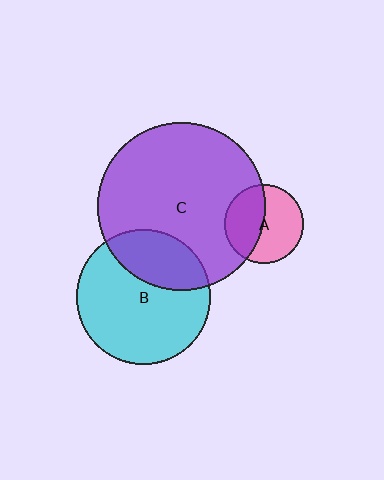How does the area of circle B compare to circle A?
Approximately 2.9 times.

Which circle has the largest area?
Circle C (purple).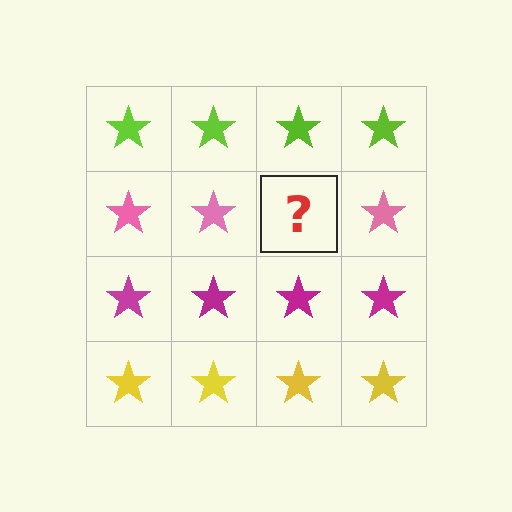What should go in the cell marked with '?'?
The missing cell should contain a pink star.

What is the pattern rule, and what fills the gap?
The rule is that each row has a consistent color. The gap should be filled with a pink star.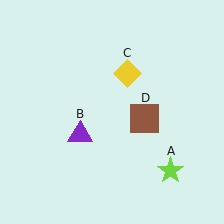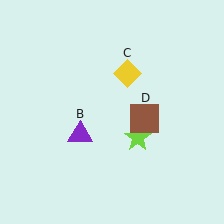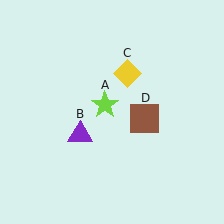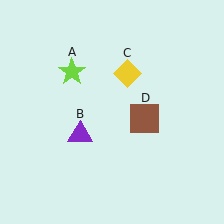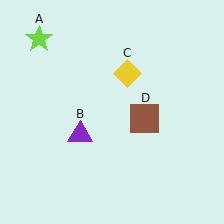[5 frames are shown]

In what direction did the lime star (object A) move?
The lime star (object A) moved up and to the left.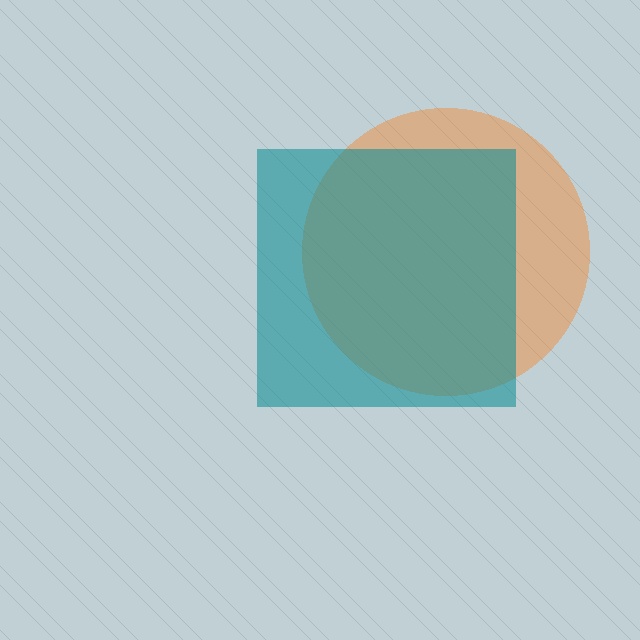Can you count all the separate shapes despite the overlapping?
Yes, there are 2 separate shapes.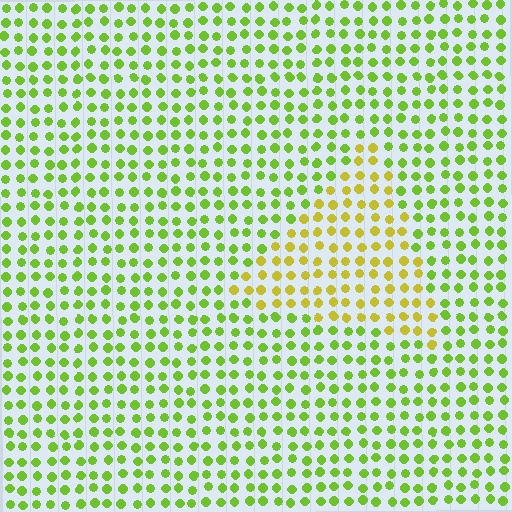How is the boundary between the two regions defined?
The boundary is defined purely by a slight shift in hue (about 36 degrees). Spacing, size, and orientation are identical on both sides.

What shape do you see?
I see a triangle.